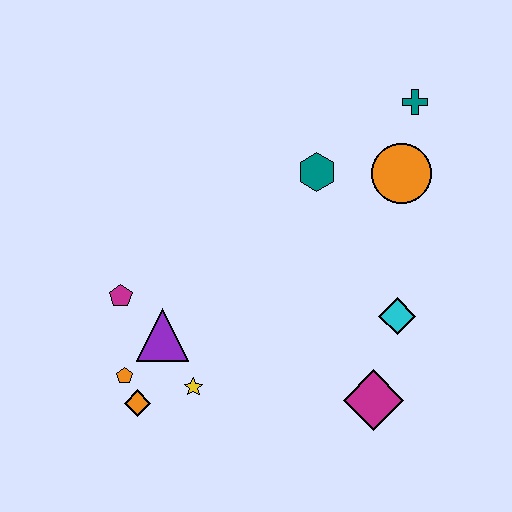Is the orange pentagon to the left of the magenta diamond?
Yes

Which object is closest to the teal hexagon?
The orange circle is closest to the teal hexagon.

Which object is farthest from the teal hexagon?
The orange diamond is farthest from the teal hexagon.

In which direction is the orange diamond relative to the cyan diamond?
The orange diamond is to the left of the cyan diamond.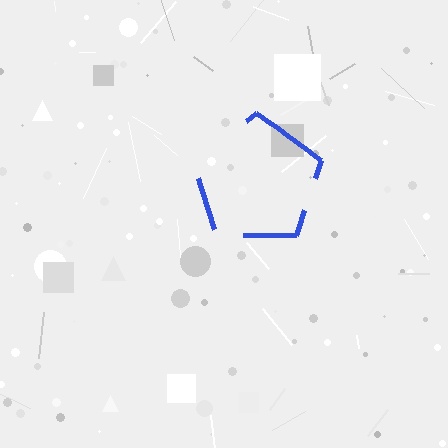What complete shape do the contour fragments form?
The contour fragments form a pentagon.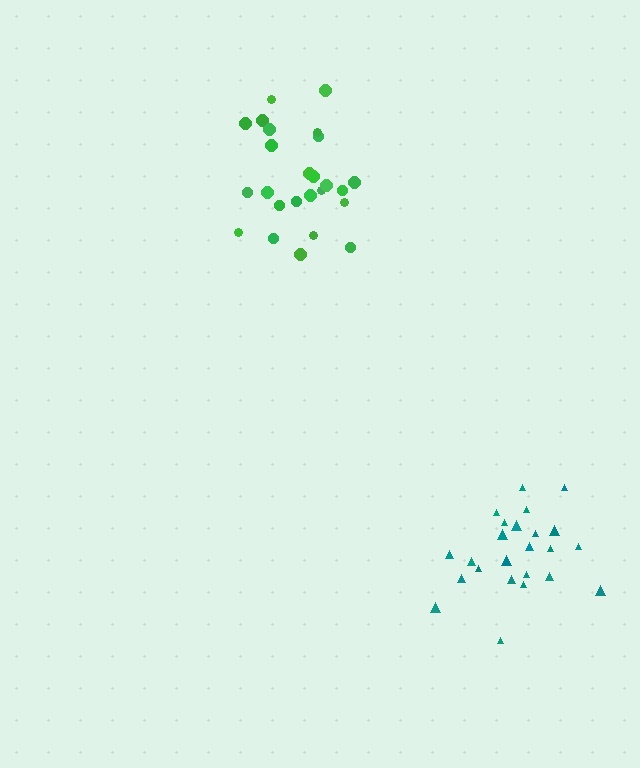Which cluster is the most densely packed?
Teal.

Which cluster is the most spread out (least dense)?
Green.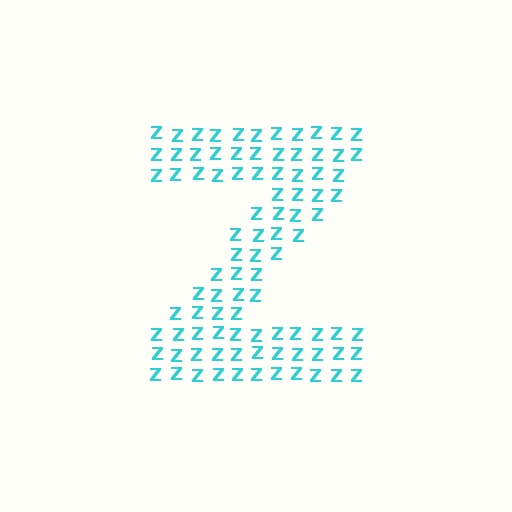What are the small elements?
The small elements are letter Z's.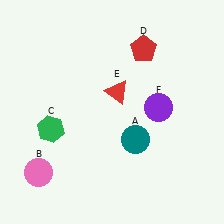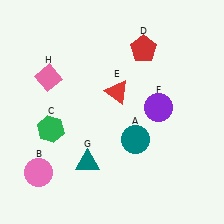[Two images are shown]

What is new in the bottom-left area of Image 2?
A teal triangle (G) was added in the bottom-left area of Image 2.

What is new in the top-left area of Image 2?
A pink diamond (H) was added in the top-left area of Image 2.